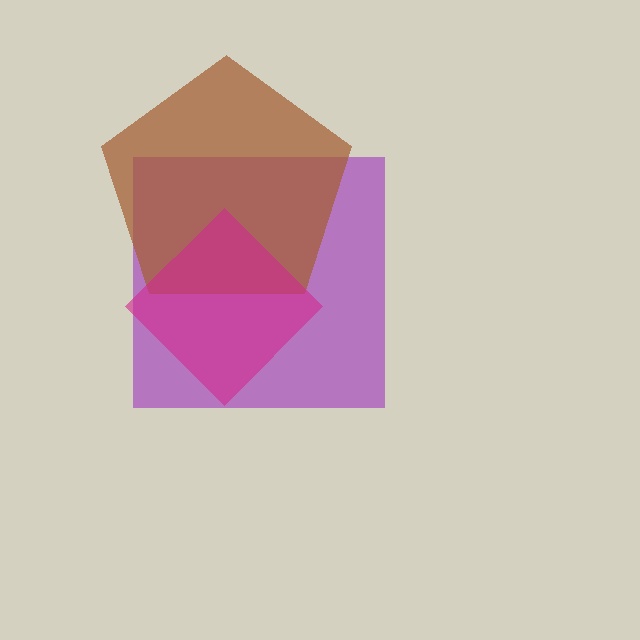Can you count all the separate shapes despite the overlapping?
Yes, there are 3 separate shapes.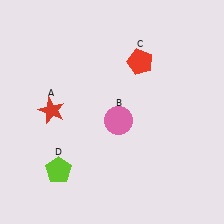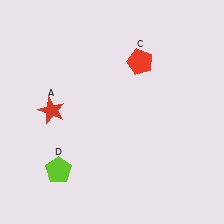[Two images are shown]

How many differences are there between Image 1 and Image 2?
There is 1 difference between the two images.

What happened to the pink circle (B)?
The pink circle (B) was removed in Image 2. It was in the bottom-right area of Image 1.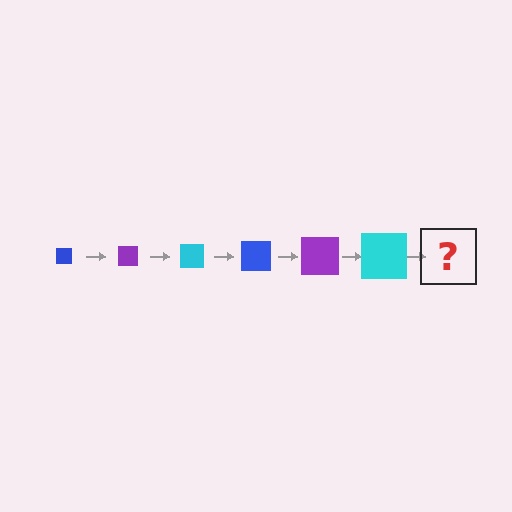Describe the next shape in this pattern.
It should be a blue square, larger than the previous one.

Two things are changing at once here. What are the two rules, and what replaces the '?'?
The two rules are that the square grows larger each step and the color cycles through blue, purple, and cyan. The '?' should be a blue square, larger than the previous one.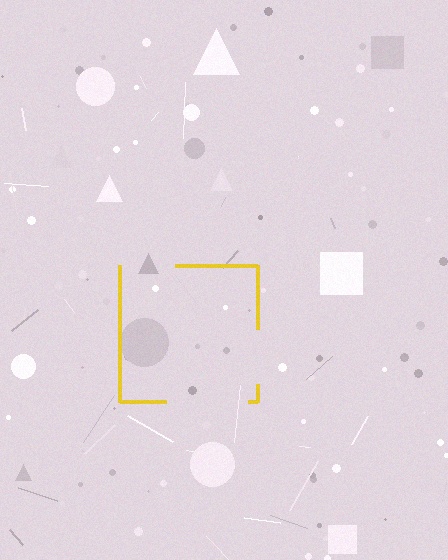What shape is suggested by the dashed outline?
The dashed outline suggests a square.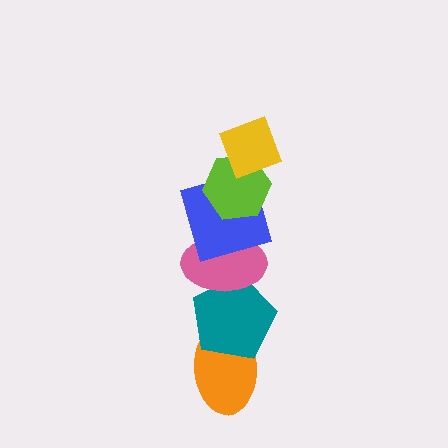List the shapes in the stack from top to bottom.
From top to bottom: the yellow diamond, the lime hexagon, the blue square, the pink ellipse, the teal pentagon, the orange ellipse.